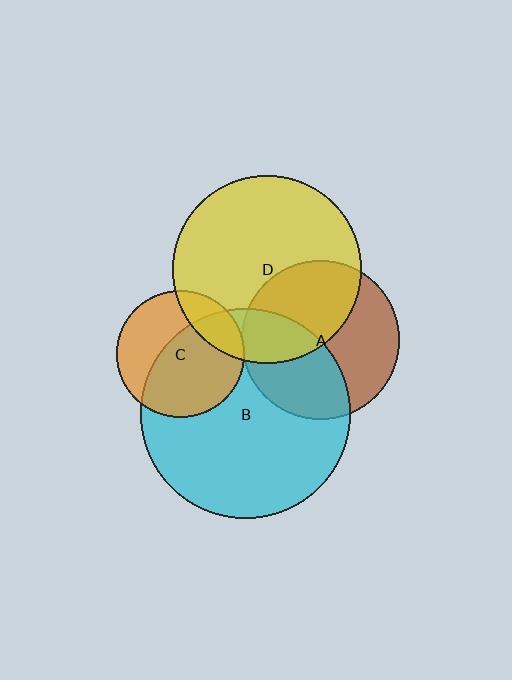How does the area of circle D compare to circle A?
Approximately 1.4 times.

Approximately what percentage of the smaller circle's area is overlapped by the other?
Approximately 5%.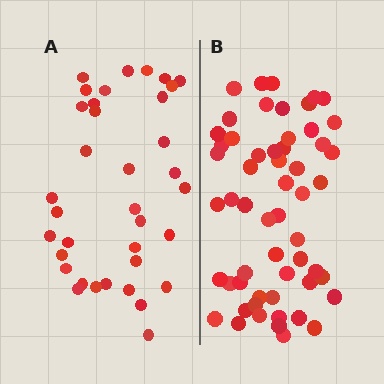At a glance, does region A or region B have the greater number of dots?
Region B (the right region) has more dots.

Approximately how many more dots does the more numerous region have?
Region B has approximately 20 more dots than region A.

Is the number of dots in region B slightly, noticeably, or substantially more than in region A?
Region B has substantially more. The ratio is roughly 1.6 to 1.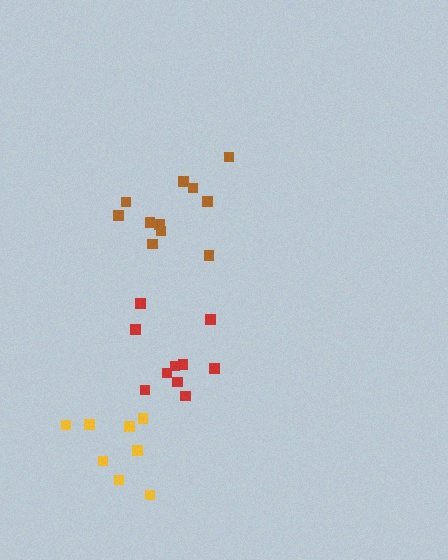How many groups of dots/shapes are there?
There are 3 groups.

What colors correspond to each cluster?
The clusters are colored: yellow, brown, red.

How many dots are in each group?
Group 1: 8 dots, Group 2: 11 dots, Group 3: 10 dots (29 total).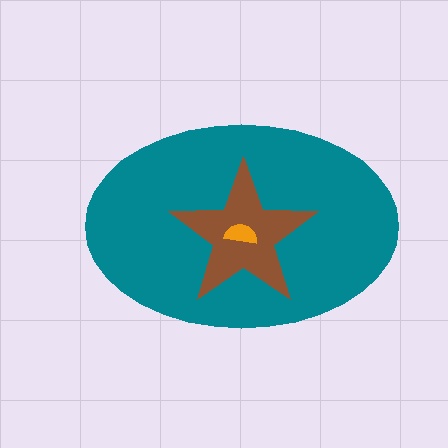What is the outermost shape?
The teal ellipse.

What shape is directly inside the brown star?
The orange semicircle.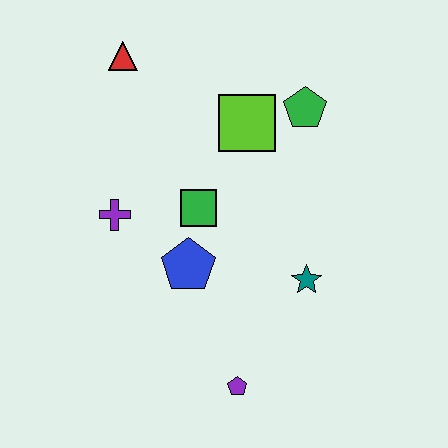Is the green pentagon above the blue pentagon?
Yes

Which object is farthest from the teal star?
The red triangle is farthest from the teal star.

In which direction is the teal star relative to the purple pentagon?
The teal star is above the purple pentagon.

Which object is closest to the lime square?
The green pentagon is closest to the lime square.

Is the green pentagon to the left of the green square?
No